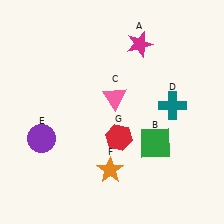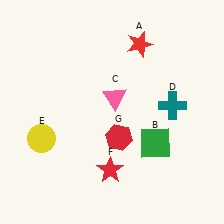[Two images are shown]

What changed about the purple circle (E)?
In Image 1, E is purple. In Image 2, it changed to yellow.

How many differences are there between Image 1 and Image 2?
There are 3 differences between the two images.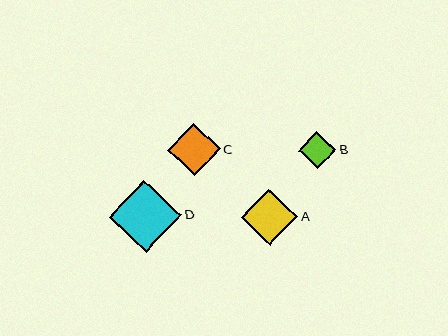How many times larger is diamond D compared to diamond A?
Diamond D is approximately 1.3 times the size of diamond A.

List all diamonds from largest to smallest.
From largest to smallest: D, A, C, B.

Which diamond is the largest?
Diamond D is the largest with a size of approximately 72 pixels.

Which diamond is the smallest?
Diamond B is the smallest with a size of approximately 37 pixels.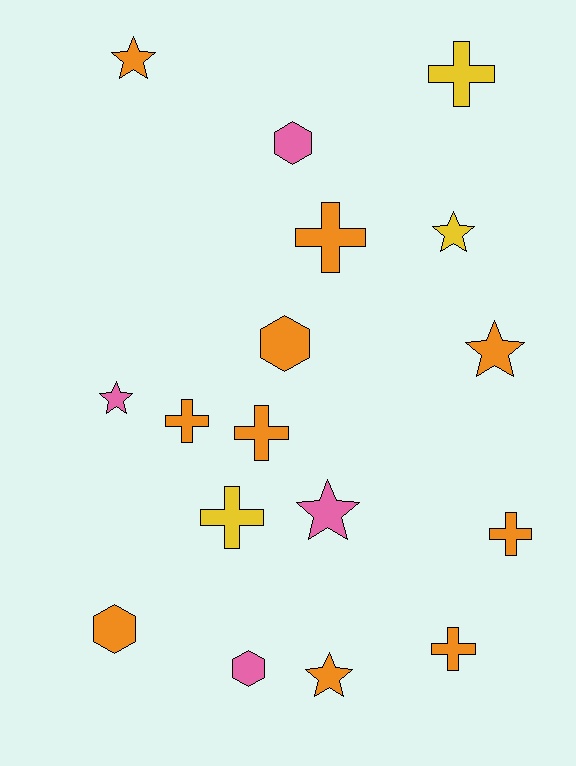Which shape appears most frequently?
Cross, with 7 objects.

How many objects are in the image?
There are 17 objects.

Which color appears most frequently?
Orange, with 10 objects.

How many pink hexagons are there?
There are 2 pink hexagons.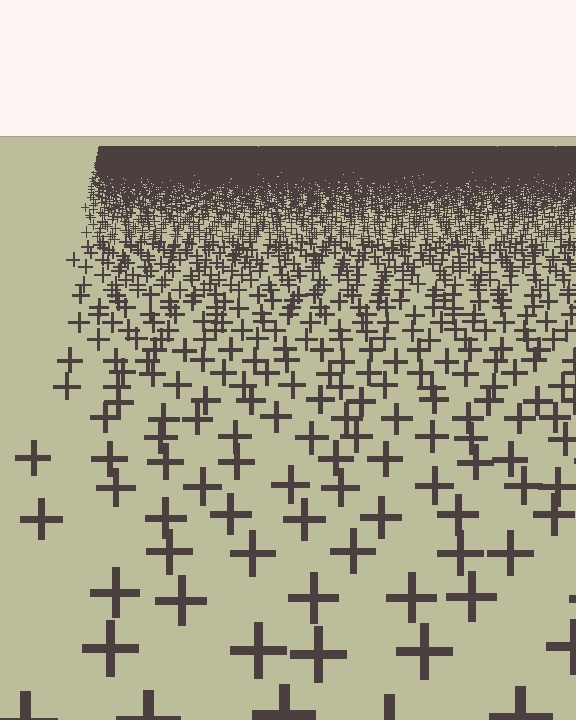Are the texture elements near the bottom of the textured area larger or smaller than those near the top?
Larger. Near the bottom, elements are closer to the viewer and appear at a bigger on-screen size.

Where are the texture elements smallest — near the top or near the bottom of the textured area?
Near the top.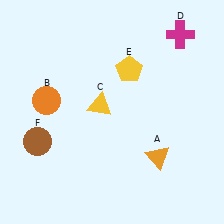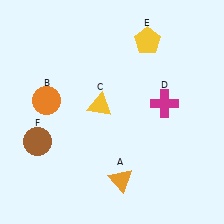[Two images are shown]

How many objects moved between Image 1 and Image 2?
3 objects moved between the two images.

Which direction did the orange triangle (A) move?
The orange triangle (A) moved left.